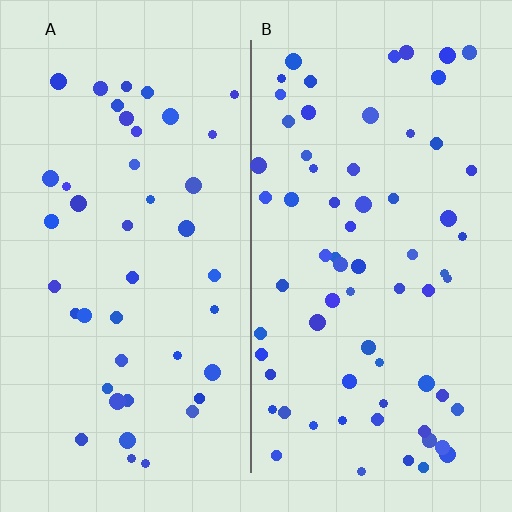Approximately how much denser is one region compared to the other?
Approximately 1.6× — region B over region A.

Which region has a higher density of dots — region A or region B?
B (the right).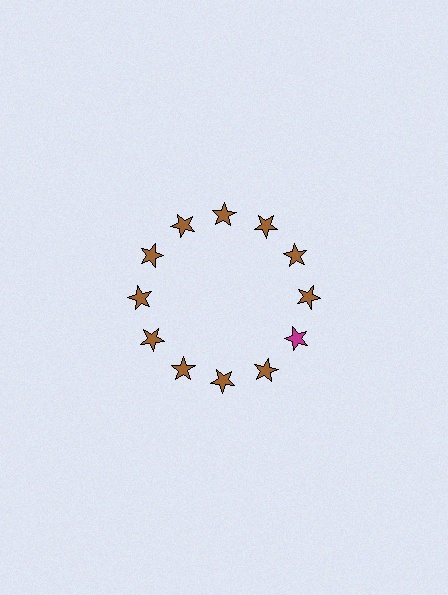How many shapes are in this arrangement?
There are 12 shapes arranged in a ring pattern.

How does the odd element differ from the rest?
It has a different color: magenta instead of brown.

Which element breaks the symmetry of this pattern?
The magenta star at roughly the 4 o'clock position breaks the symmetry. All other shapes are brown stars.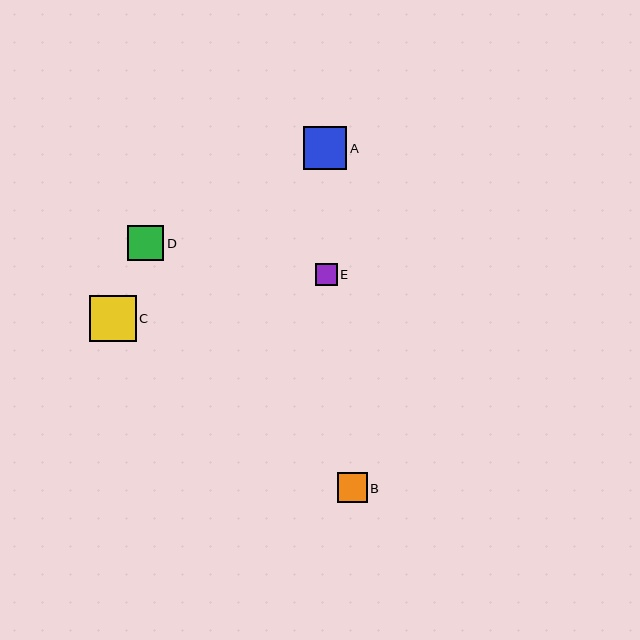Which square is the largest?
Square C is the largest with a size of approximately 47 pixels.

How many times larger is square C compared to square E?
Square C is approximately 2.1 times the size of square E.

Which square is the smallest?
Square E is the smallest with a size of approximately 22 pixels.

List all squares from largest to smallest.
From largest to smallest: C, A, D, B, E.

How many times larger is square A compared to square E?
Square A is approximately 2.0 times the size of square E.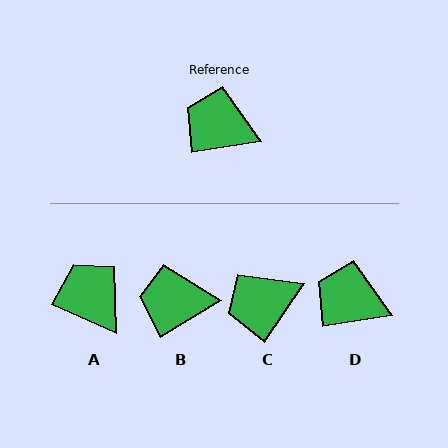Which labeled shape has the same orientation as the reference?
D.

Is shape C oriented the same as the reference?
No, it is off by about 47 degrees.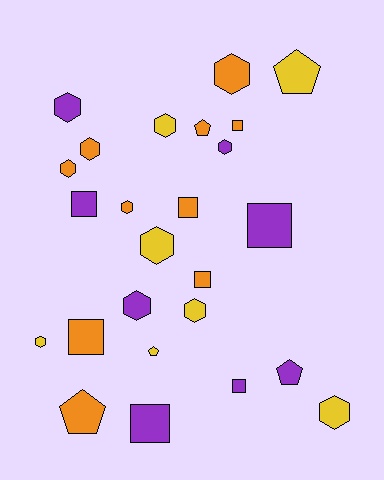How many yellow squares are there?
There are no yellow squares.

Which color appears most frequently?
Orange, with 10 objects.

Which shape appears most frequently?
Hexagon, with 12 objects.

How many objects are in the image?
There are 25 objects.